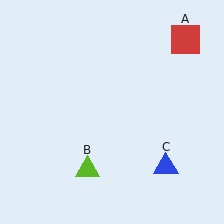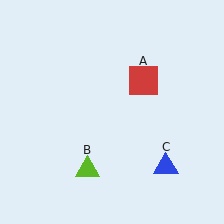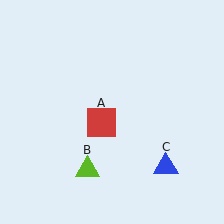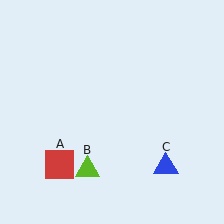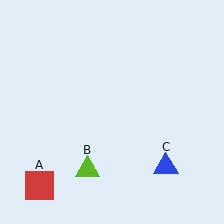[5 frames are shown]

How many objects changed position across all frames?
1 object changed position: red square (object A).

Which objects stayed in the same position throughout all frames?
Lime triangle (object B) and blue triangle (object C) remained stationary.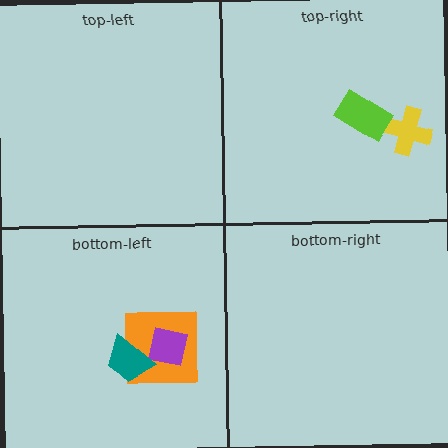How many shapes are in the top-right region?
2.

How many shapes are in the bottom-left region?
3.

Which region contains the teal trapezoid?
The bottom-left region.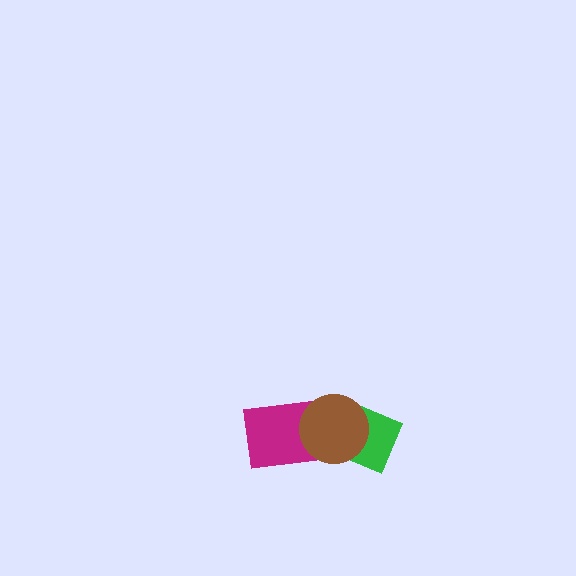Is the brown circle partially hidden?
No, no other shape covers it.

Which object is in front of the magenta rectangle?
The brown circle is in front of the magenta rectangle.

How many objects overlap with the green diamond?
2 objects overlap with the green diamond.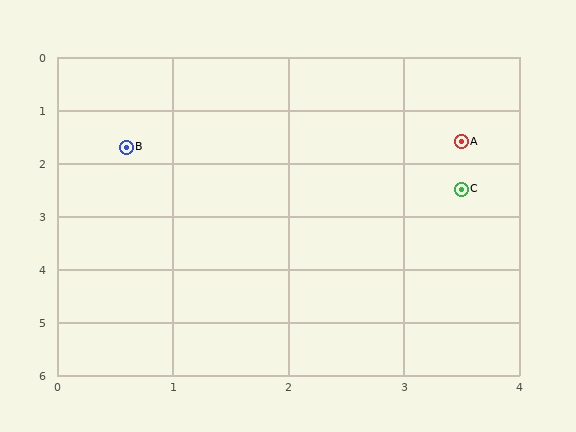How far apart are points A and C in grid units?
Points A and C are about 0.9 grid units apart.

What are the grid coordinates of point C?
Point C is at approximately (3.5, 2.5).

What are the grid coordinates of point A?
Point A is at approximately (3.5, 1.6).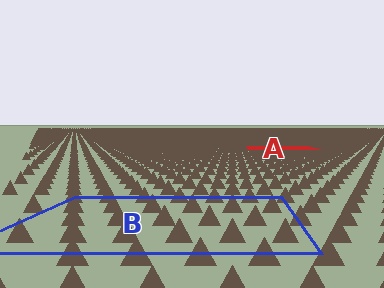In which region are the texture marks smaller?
The texture marks are smaller in region A, because it is farther away.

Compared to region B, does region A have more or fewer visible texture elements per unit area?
Region A has more texture elements per unit area — they are packed more densely because it is farther away.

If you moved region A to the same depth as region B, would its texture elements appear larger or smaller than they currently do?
They would appear larger. At a closer depth, the same texture elements are projected at a bigger on-screen size.